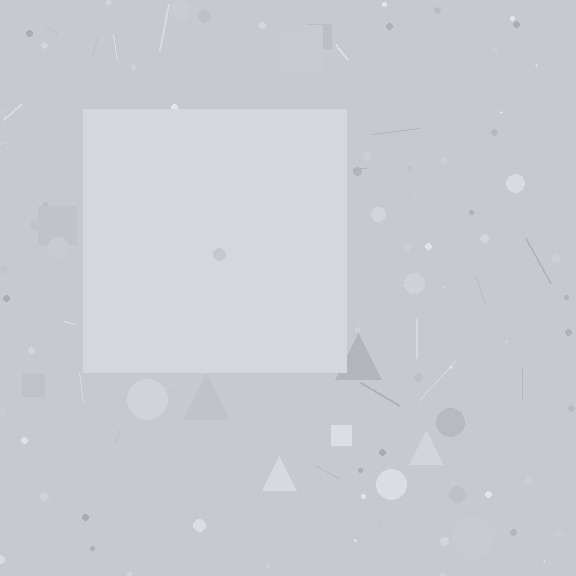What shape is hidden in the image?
A square is hidden in the image.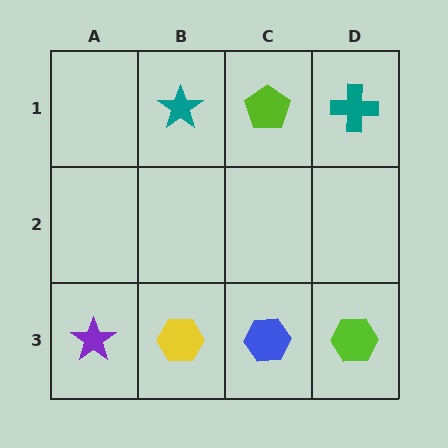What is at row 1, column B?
A teal star.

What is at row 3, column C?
A blue hexagon.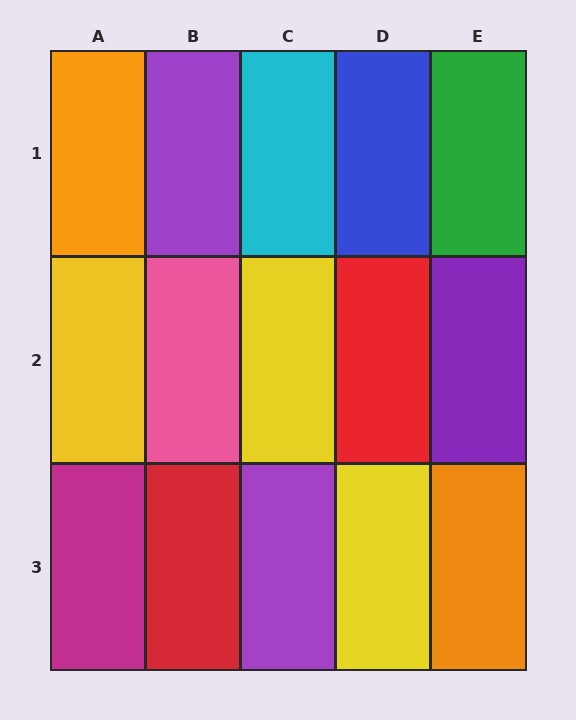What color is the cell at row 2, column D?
Red.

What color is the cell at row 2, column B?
Pink.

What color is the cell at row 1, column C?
Cyan.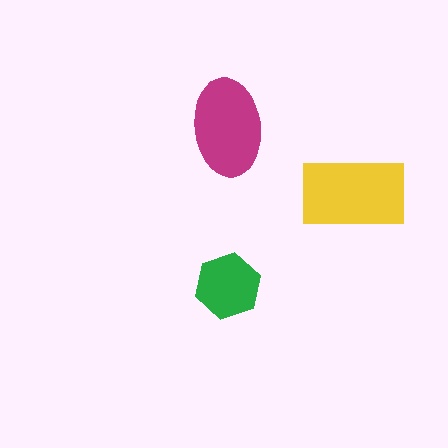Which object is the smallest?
The green hexagon.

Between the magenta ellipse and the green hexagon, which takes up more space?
The magenta ellipse.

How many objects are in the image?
There are 3 objects in the image.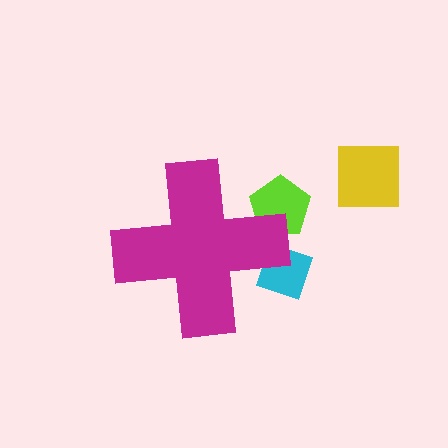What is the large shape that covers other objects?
A magenta cross.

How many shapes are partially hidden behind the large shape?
2 shapes are partially hidden.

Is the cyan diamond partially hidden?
Yes, the cyan diamond is partially hidden behind the magenta cross.